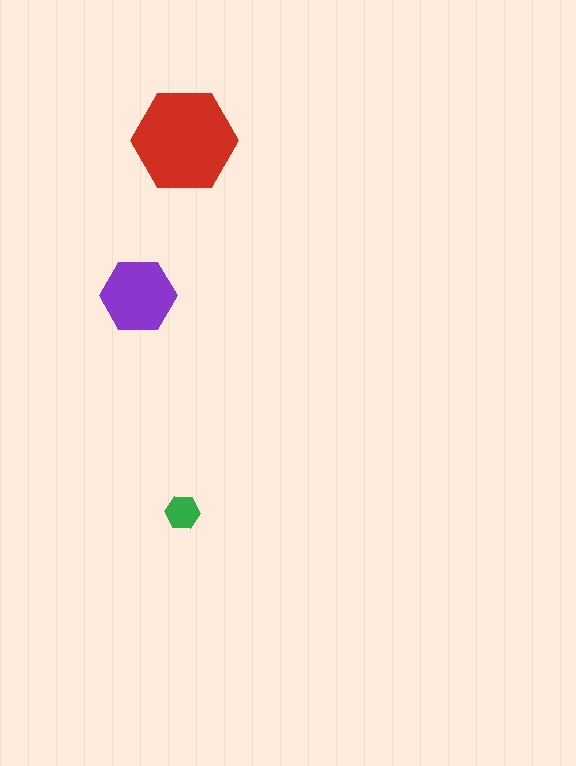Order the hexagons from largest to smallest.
the red one, the purple one, the green one.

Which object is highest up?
The red hexagon is topmost.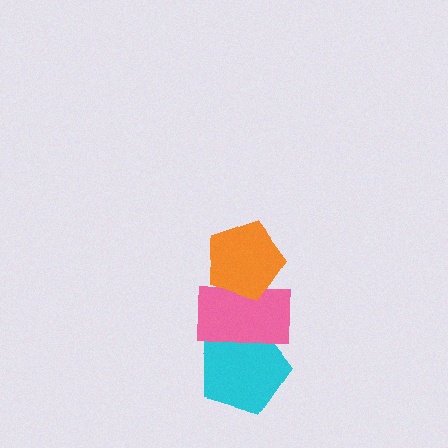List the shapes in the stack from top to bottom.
From top to bottom: the orange pentagon, the pink rectangle, the cyan pentagon.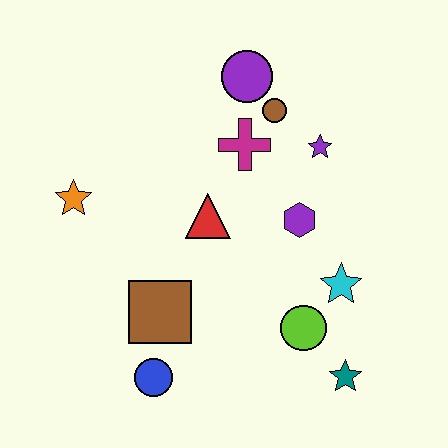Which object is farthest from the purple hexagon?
The orange star is farthest from the purple hexagon.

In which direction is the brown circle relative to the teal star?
The brown circle is above the teal star.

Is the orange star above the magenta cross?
No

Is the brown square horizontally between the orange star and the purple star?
Yes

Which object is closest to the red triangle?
The magenta cross is closest to the red triangle.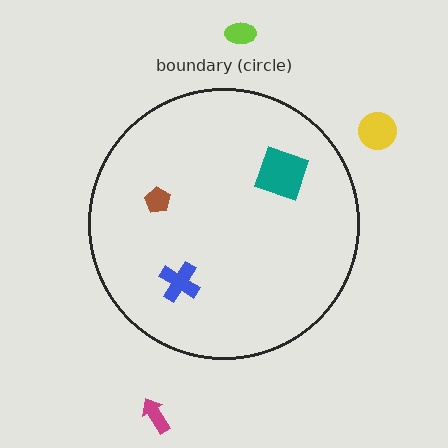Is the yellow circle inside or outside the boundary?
Outside.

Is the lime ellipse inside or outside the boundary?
Outside.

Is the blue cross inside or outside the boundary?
Inside.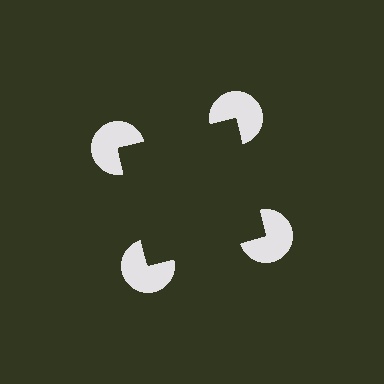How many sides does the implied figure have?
4 sides.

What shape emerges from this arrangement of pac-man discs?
An illusory square — its edges are inferred from the aligned wedge cuts in the pac-man discs, not physically drawn.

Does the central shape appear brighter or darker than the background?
It typically appears slightly darker than the background, even though no actual brightness change is drawn.